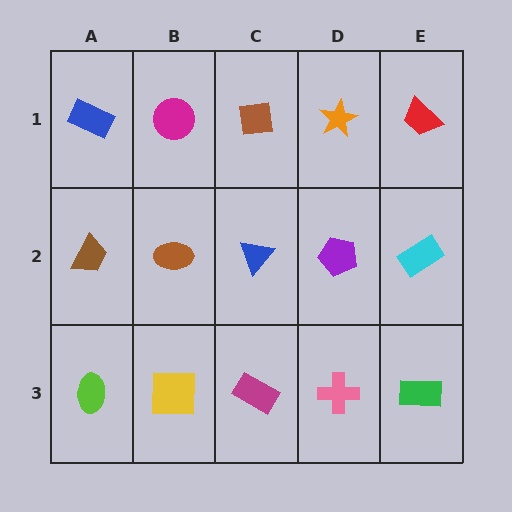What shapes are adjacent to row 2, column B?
A magenta circle (row 1, column B), a yellow square (row 3, column B), a brown trapezoid (row 2, column A), a blue triangle (row 2, column C).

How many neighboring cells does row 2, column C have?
4.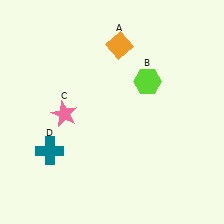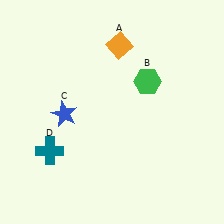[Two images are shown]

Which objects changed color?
B changed from lime to green. C changed from pink to blue.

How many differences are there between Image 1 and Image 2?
There are 2 differences between the two images.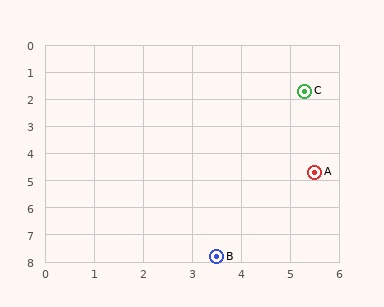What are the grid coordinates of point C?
Point C is at approximately (5.3, 1.7).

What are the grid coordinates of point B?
Point B is at approximately (3.5, 7.8).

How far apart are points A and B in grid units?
Points A and B are about 3.7 grid units apart.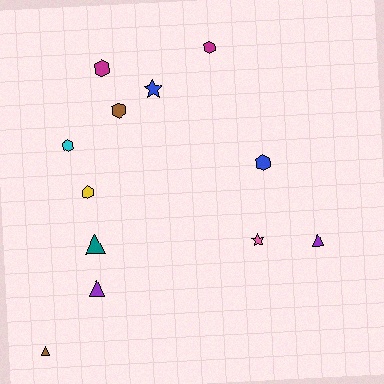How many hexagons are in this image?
There are 6 hexagons.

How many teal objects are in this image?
There is 1 teal object.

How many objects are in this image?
There are 12 objects.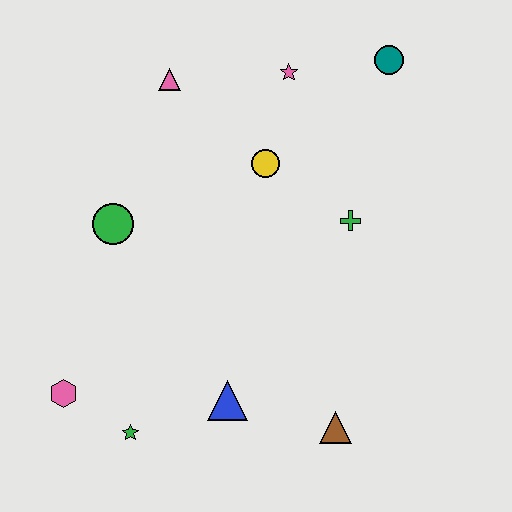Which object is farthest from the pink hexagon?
The teal circle is farthest from the pink hexagon.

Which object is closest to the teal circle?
The pink star is closest to the teal circle.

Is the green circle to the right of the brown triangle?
No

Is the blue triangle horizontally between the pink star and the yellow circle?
No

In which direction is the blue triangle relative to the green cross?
The blue triangle is below the green cross.